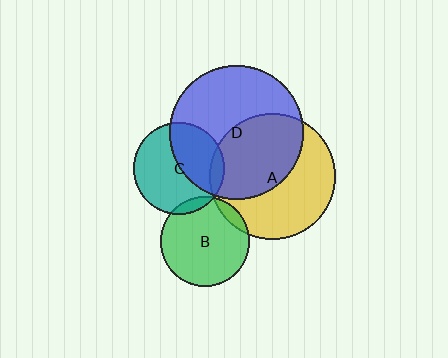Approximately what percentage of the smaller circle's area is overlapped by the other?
Approximately 10%.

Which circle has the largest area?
Circle D (blue).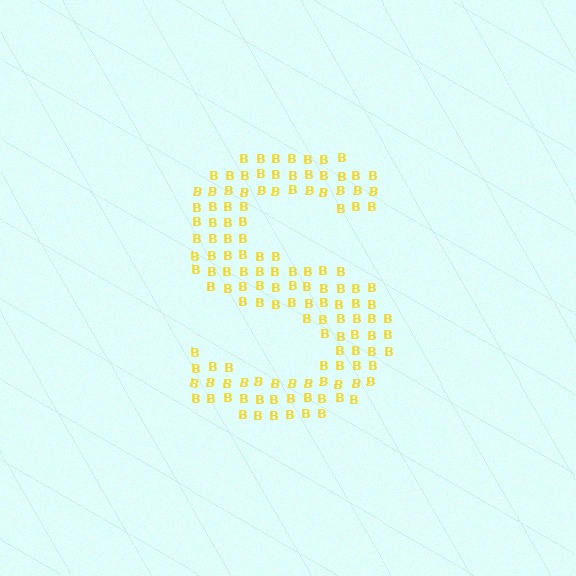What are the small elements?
The small elements are letter B's.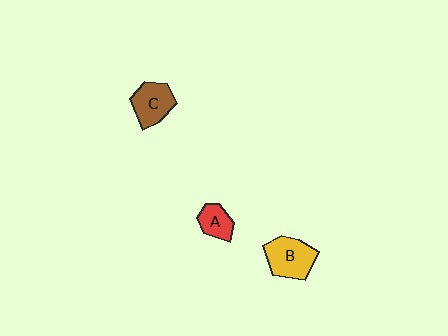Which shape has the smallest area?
Shape A (red).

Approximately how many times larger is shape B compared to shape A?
Approximately 1.7 times.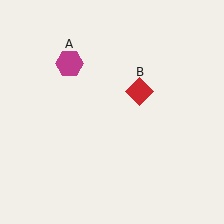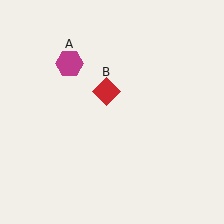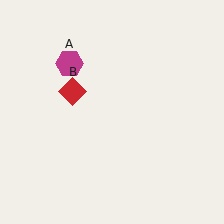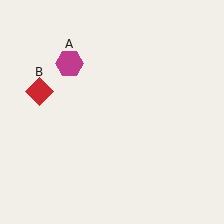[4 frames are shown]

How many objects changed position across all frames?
1 object changed position: red diamond (object B).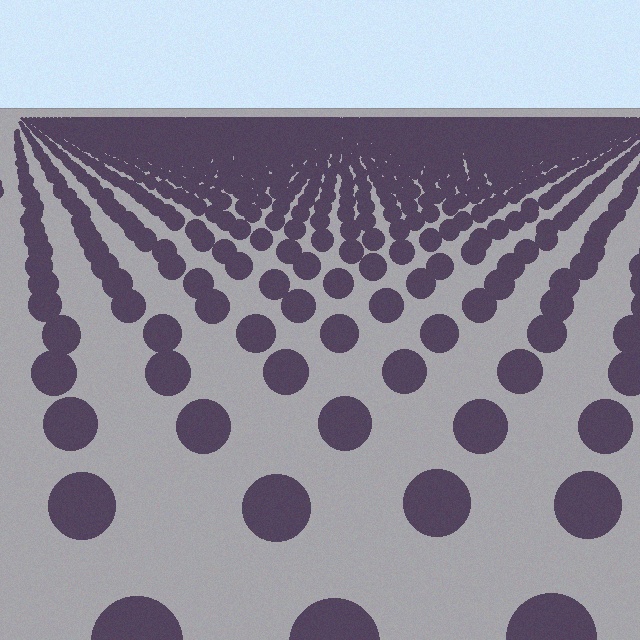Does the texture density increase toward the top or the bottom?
Density increases toward the top.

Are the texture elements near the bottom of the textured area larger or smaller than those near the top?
Larger. Near the bottom, elements are closer to the viewer and appear at a bigger on-screen size.